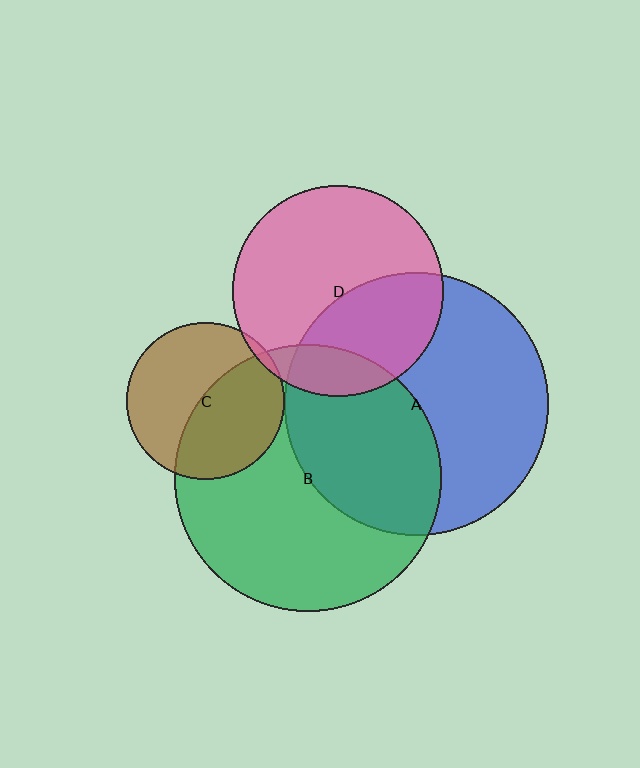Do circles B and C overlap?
Yes.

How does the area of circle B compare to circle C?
Approximately 2.9 times.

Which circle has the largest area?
Circle B (green).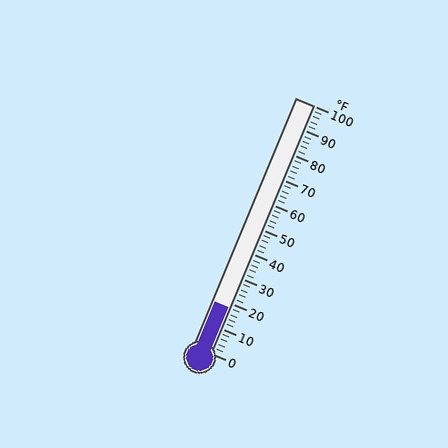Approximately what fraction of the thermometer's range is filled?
The thermometer is filled to approximately 20% of its range.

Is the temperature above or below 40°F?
The temperature is below 40°F.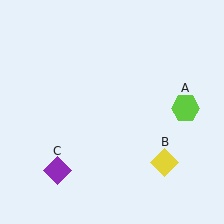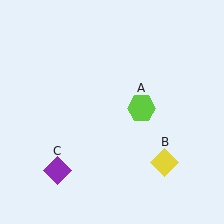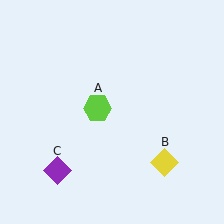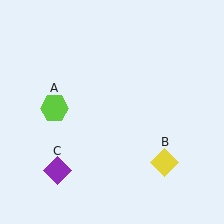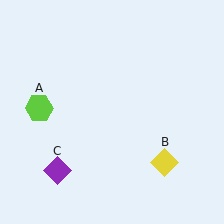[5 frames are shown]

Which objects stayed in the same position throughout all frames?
Yellow diamond (object B) and purple diamond (object C) remained stationary.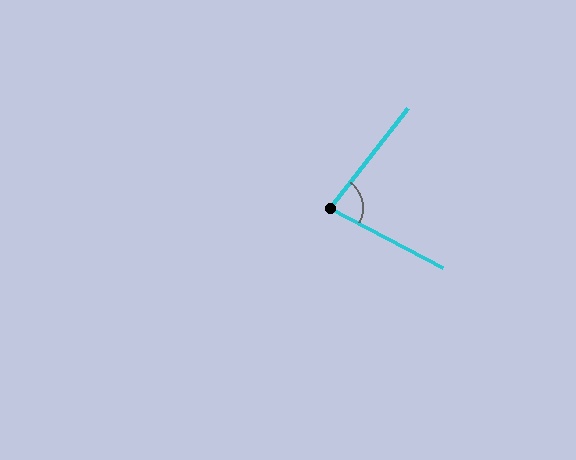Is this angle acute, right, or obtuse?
It is acute.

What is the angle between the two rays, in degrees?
Approximately 80 degrees.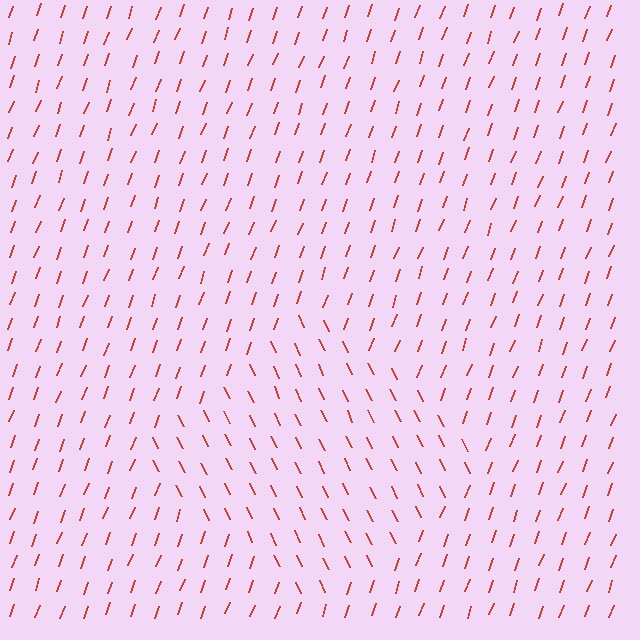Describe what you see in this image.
The image is filled with small red line segments. A diamond region in the image has lines oriented differently from the surrounding lines, creating a visible texture boundary.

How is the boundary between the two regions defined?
The boundary is defined purely by a change in line orientation (approximately 45 degrees difference). All lines are the same color and thickness.